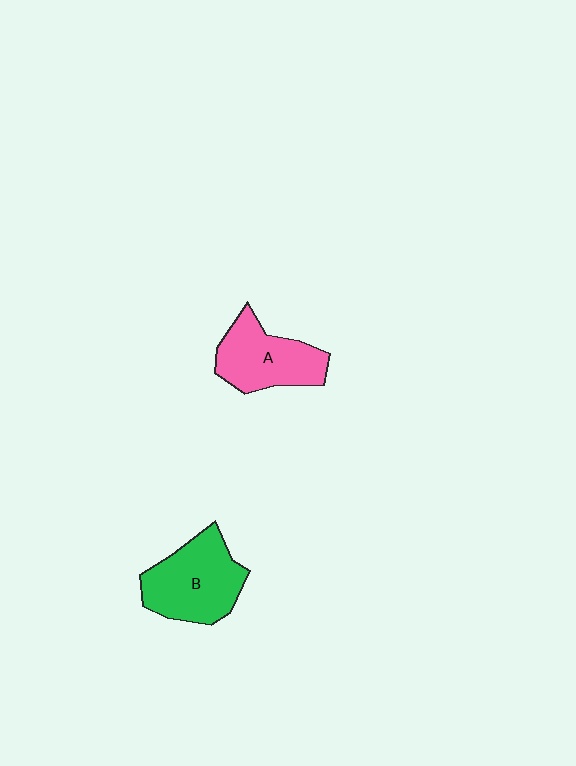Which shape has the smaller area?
Shape A (pink).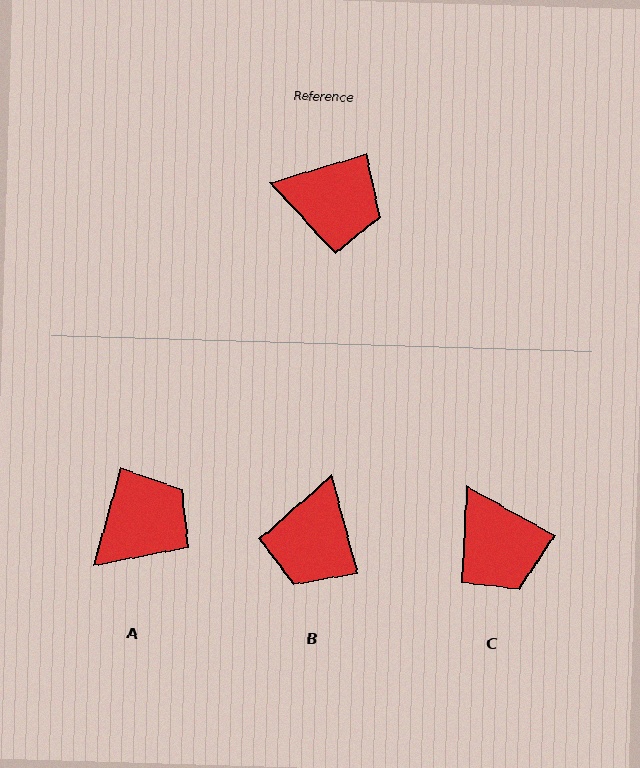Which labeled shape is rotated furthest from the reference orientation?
B, about 92 degrees away.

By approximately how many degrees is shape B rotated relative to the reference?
Approximately 92 degrees clockwise.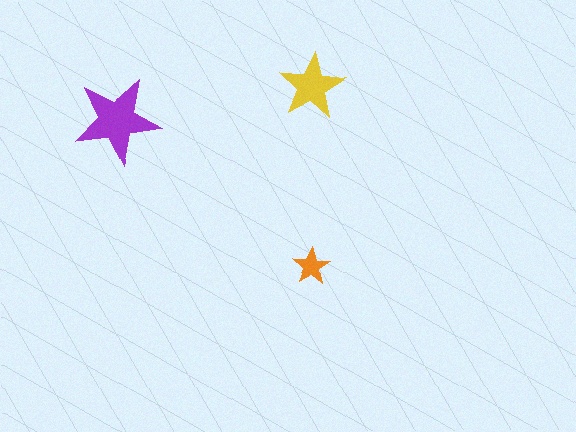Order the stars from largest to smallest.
the purple one, the yellow one, the orange one.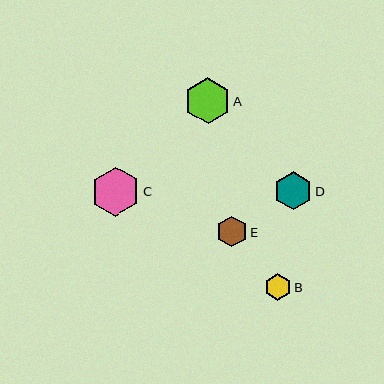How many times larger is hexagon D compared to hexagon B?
Hexagon D is approximately 1.4 times the size of hexagon B.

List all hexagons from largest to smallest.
From largest to smallest: C, A, D, E, B.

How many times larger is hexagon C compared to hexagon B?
Hexagon C is approximately 1.8 times the size of hexagon B.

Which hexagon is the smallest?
Hexagon B is the smallest with a size of approximately 27 pixels.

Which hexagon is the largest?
Hexagon C is the largest with a size of approximately 49 pixels.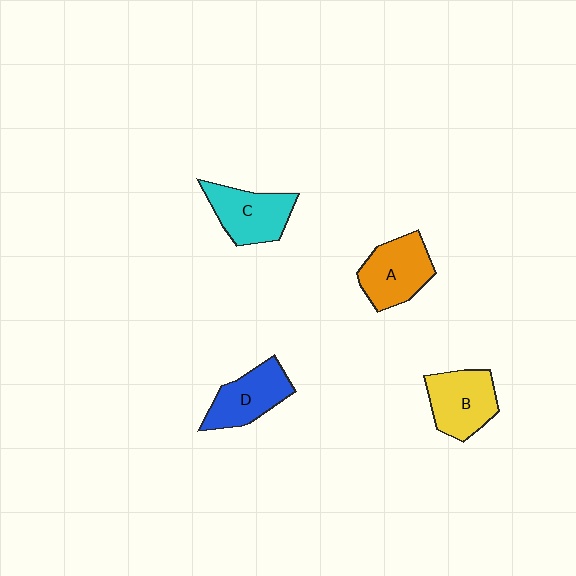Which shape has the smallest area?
Shape D (blue).